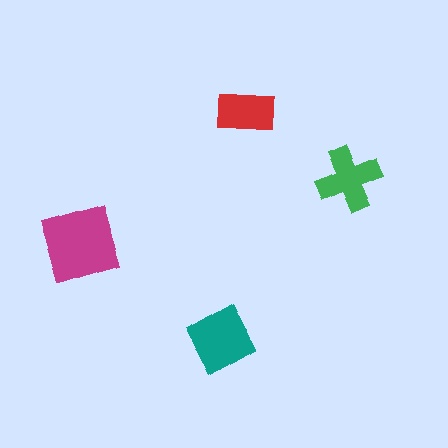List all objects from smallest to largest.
The red rectangle, the green cross, the teal diamond, the magenta square.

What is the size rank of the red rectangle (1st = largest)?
4th.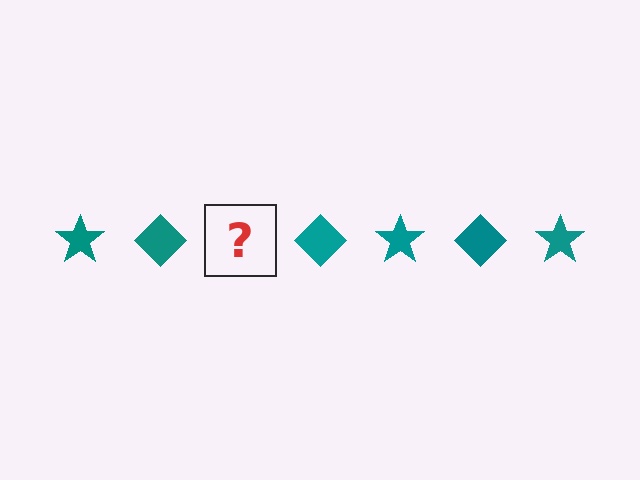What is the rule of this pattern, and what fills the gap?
The rule is that the pattern cycles through star, diamond shapes in teal. The gap should be filled with a teal star.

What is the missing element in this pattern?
The missing element is a teal star.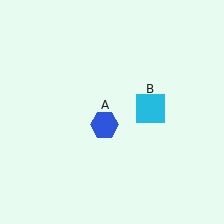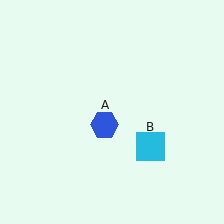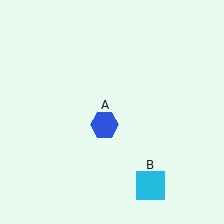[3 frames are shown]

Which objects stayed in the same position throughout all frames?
Blue hexagon (object A) remained stationary.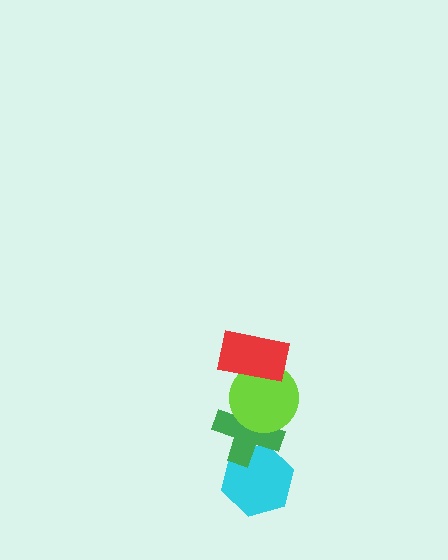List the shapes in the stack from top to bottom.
From top to bottom: the red rectangle, the lime circle, the green cross, the cyan hexagon.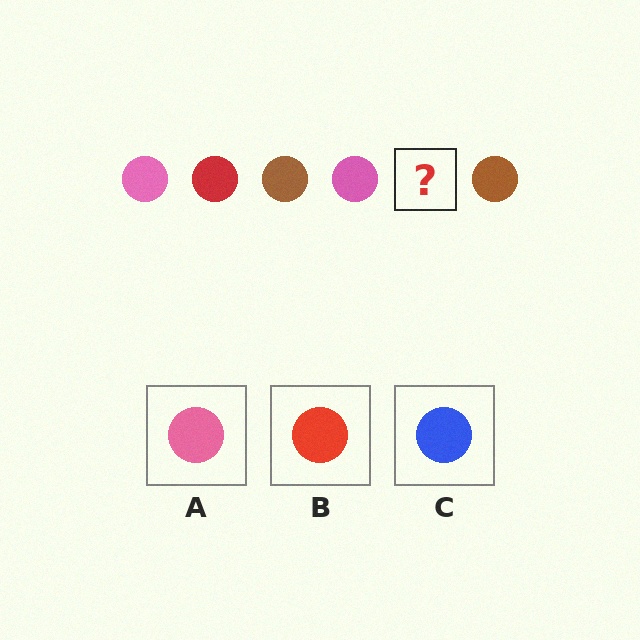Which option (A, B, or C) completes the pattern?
B.